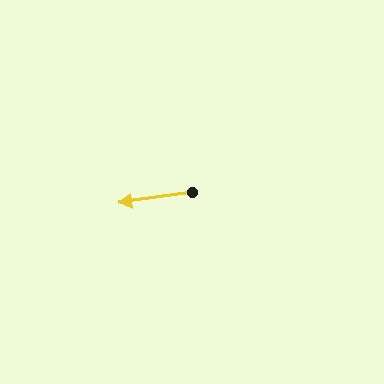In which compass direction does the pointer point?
West.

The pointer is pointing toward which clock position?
Roughly 9 o'clock.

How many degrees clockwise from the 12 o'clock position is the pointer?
Approximately 262 degrees.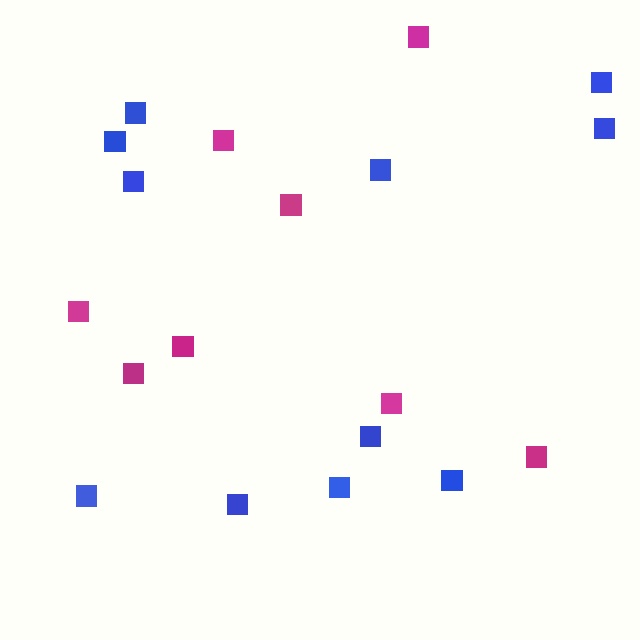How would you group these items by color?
There are 2 groups: one group of magenta squares (8) and one group of blue squares (11).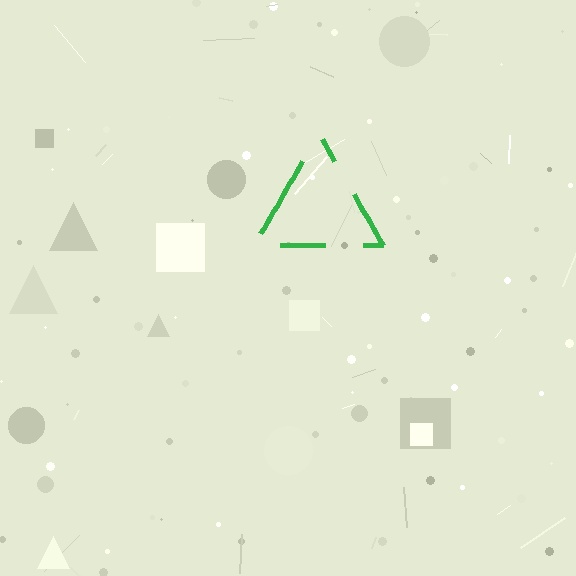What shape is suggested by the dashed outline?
The dashed outline suggests a triangle.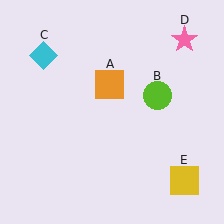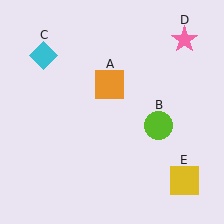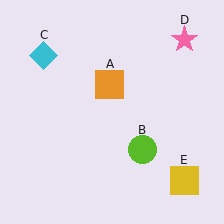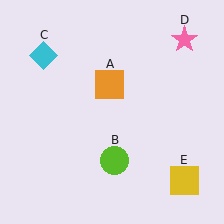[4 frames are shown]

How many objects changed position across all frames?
1 object changed position: lime circle (object B).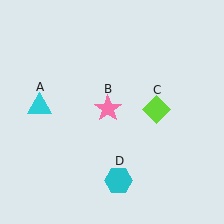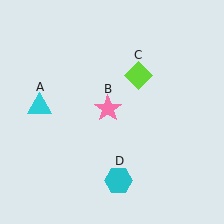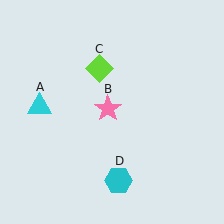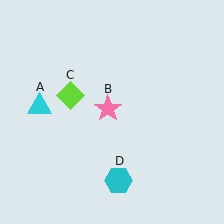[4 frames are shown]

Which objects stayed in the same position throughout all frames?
Cyan triangle (object A) and pink star (object B) and cyan hexagon (object D) remained stationary.